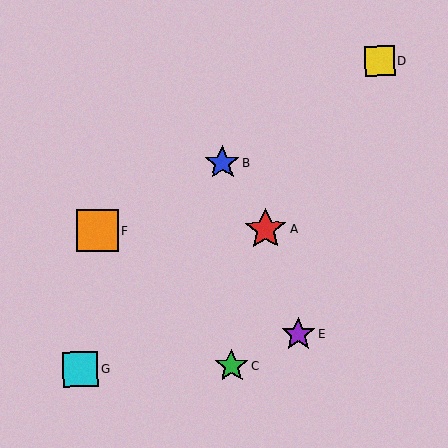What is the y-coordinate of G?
Object G is at y≈369.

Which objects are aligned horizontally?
Objects A, F are aligned horizontally.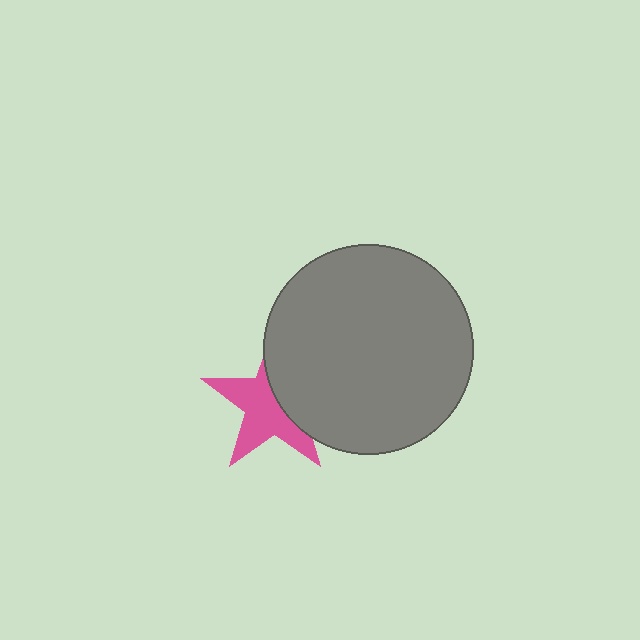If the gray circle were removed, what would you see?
You would see the complete pink star.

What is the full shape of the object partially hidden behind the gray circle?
The partially hidden object is a pink star.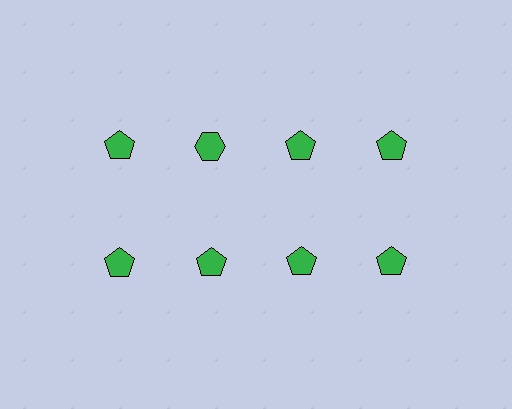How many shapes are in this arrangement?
There are 8 shapes arranged in a grid pattern.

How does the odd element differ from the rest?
It has a different shape: hexagon instead of pentagon.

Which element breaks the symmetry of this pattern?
The green hexagon in the top row, second from left column breaks the symmetry. All other shapes are green pentagons.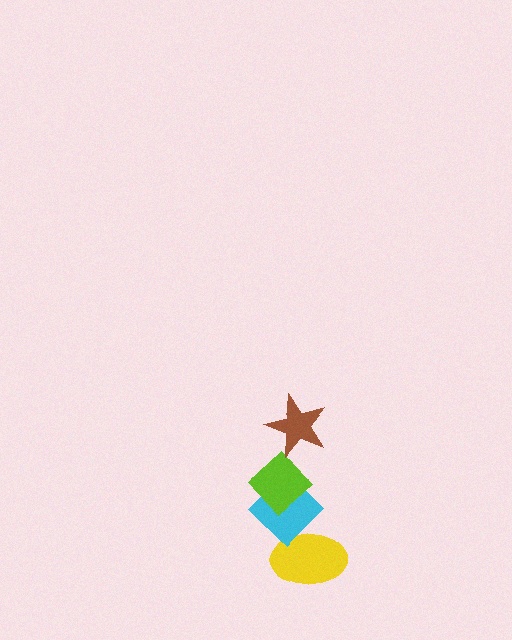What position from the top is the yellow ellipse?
The yellow ellipse is 4th from the top.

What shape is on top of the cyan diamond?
The lime diamond is on top of the cyan diamond.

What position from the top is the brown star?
The brown star is 1st from the top.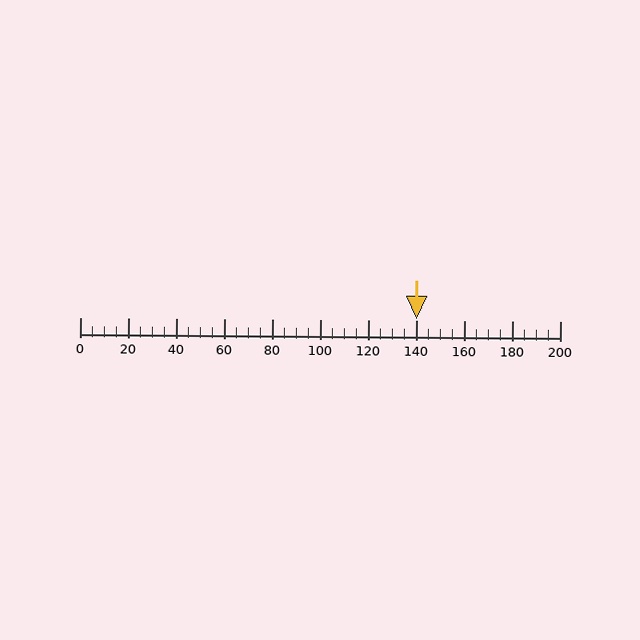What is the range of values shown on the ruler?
The ruler shows values from 0 to 200.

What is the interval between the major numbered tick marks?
The major tick marks are spaced 20 units apart.